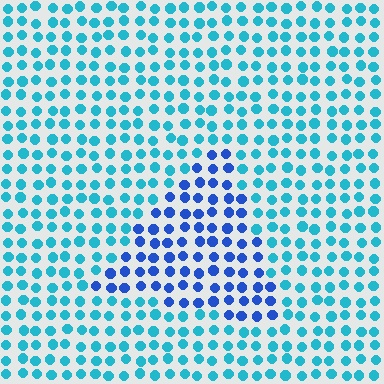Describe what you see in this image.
The image is filled with small cyan elements in a uniform arrangement. A triangle-shaped region is visible where the elements are tinted to a slightly different hue, forming a subtle color boundary.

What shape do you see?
I see a triangle.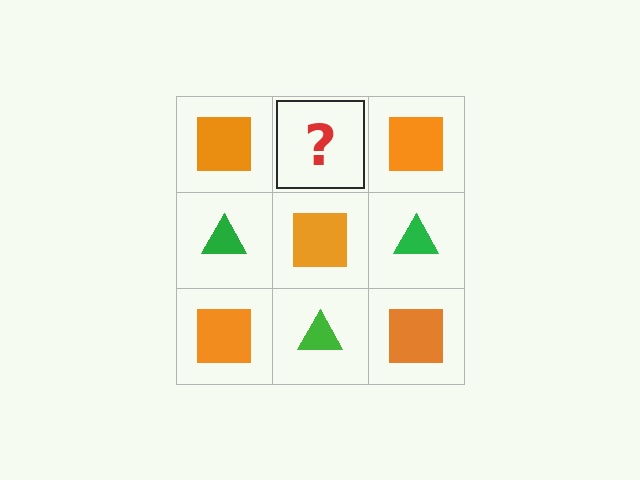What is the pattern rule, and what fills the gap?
The rule is that it alternates orange square and green triangle in a checkerboard pattern. The gap should be filled with a green triangle.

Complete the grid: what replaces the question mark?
The question mark should be replaced with a green triangle.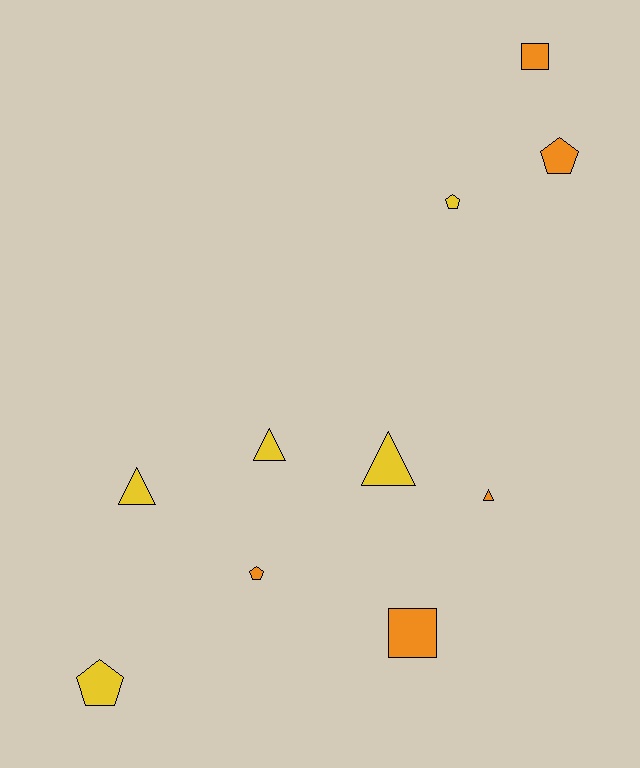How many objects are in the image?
There are 10 objects.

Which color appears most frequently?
Yellow, with 5 objects.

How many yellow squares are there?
There are no yellow squares.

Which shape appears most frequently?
Triangle, with 4 objects.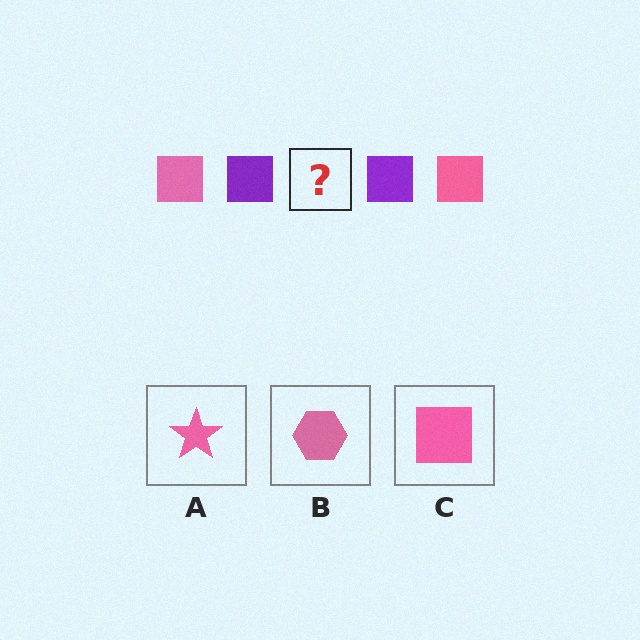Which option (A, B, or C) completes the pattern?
C.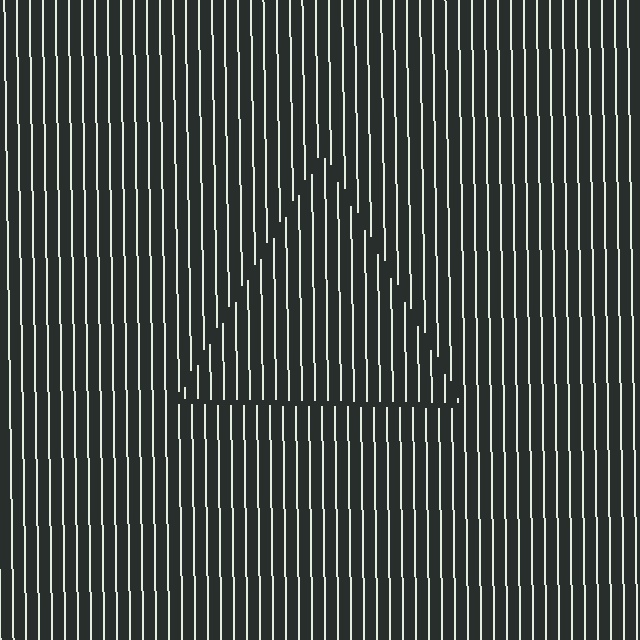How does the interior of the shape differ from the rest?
The interior of the shape contains the same grating, shifted by half a period — the contour is defined by the phase discontinuity where line-ends from the inner and outer gratings abut.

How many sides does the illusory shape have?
3 sides — the line-ends trace a triangle.